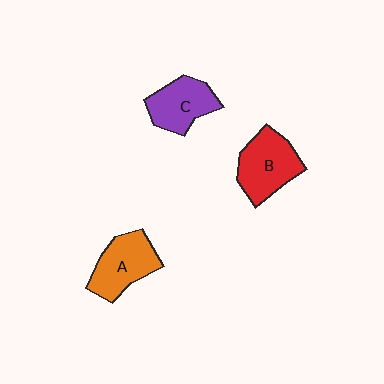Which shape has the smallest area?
Shape C (purple).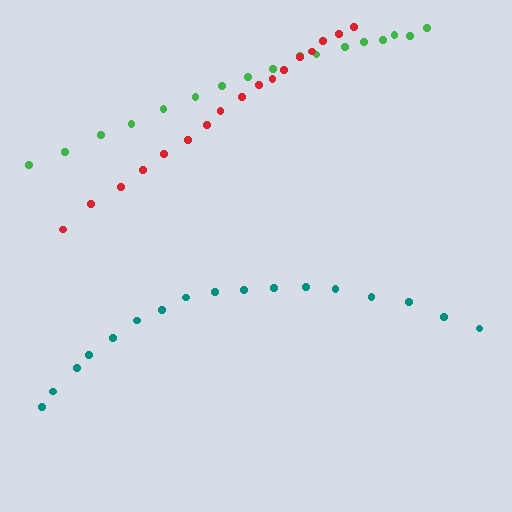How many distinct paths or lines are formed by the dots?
There are 3 distinct paths.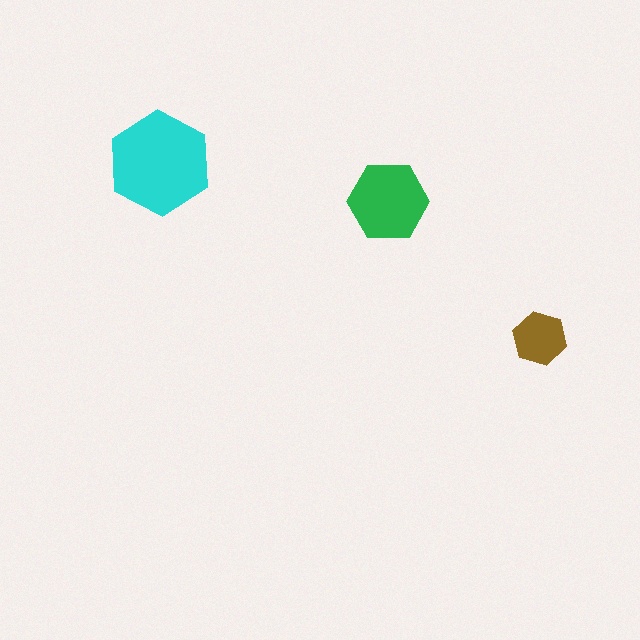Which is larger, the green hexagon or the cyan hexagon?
The cyan one.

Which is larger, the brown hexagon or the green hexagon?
The green one.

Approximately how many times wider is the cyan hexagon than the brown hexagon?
About 2 times wider.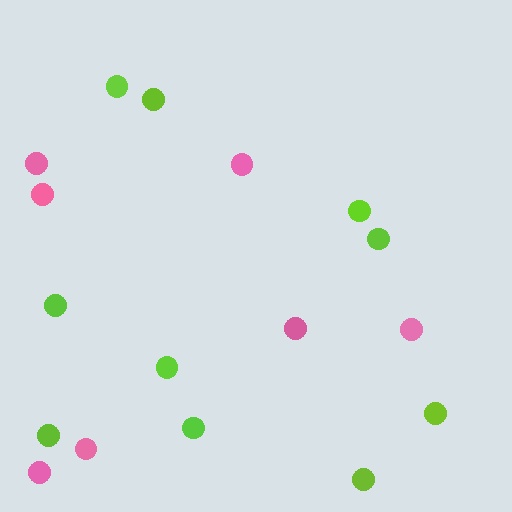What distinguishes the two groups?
There are 2 groups: one group of pink circles (7) and one group of lime circles (10).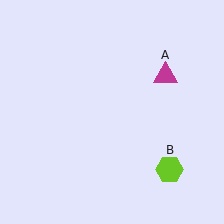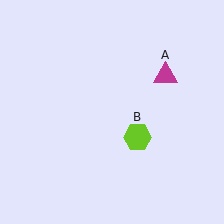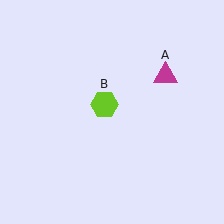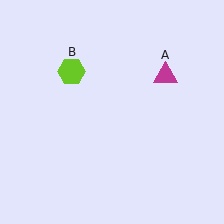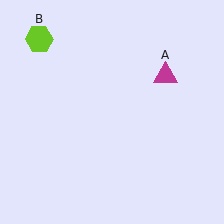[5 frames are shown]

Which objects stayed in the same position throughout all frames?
Magenta triangle (object A) remained stationary.